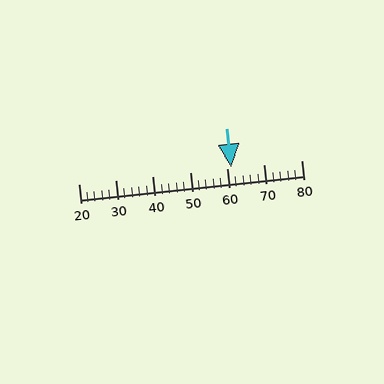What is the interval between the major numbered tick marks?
The major tick marks are spaced 10 units apart.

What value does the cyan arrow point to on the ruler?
The cyan arrow points to approximately 61.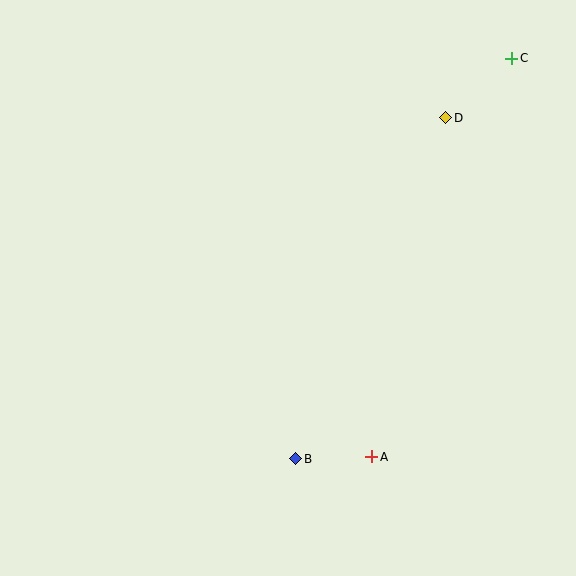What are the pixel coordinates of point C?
Point C is at (512, 58).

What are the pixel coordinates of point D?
Point D is at (446, 118).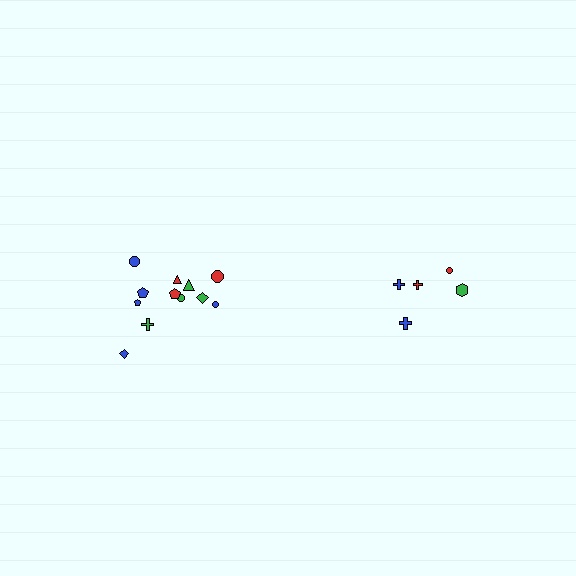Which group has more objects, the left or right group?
The left group.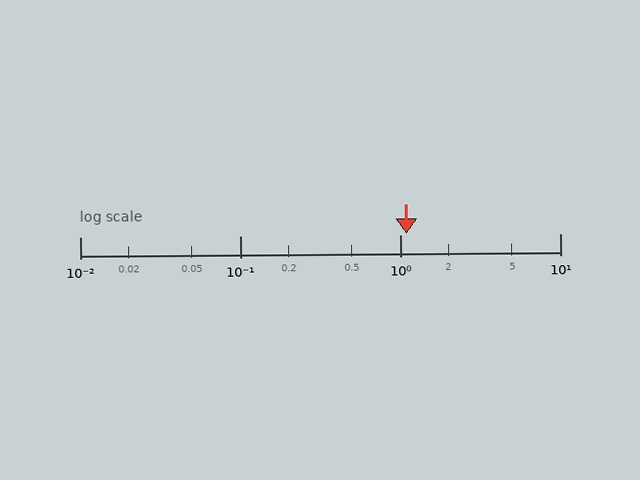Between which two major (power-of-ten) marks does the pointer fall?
The pointer is between 1 and 10.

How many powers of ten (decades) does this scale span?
The scale spans 3 decades, from 0.01 to 10.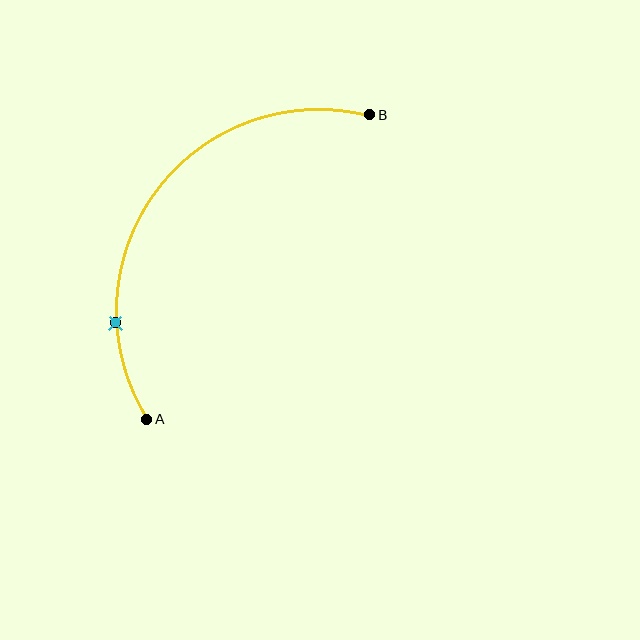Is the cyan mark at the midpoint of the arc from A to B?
No. The cyan mark lies on the arc but is closer to endpoint A. The arc midpoint would be at the point on the curve equidistant along the arc from both A and B.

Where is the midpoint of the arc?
The arc midpoint is the point on the curve farthest from the straight line joining A and B. It sits above and to the left of that line.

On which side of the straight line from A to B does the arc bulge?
The arc bulges above and to the left of the straight line connecting A and B.